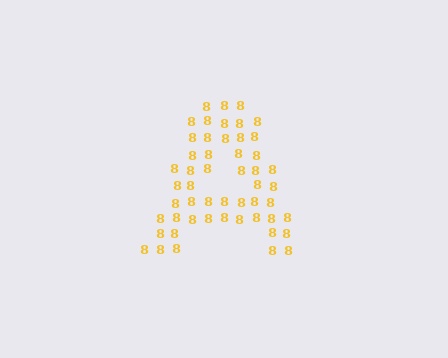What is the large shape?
The large shape is the letter A.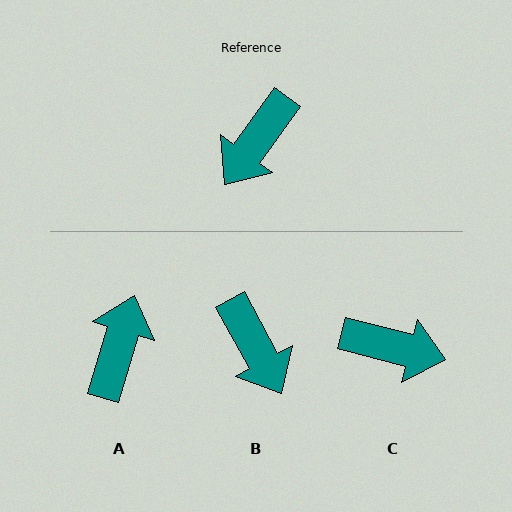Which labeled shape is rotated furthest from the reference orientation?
A, about 161 degrees away.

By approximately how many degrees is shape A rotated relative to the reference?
Approximately 161 degrees clockwise.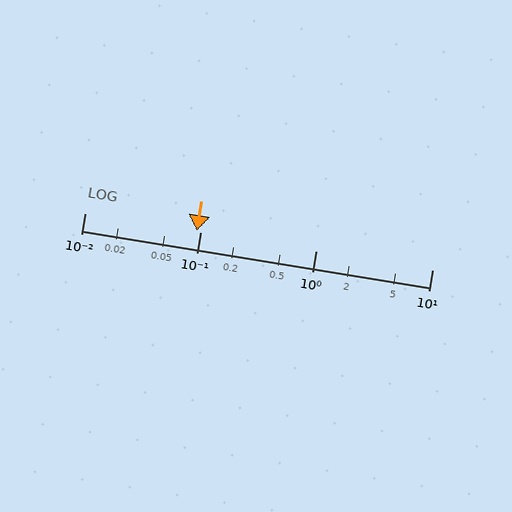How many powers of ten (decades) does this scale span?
The scale spans 3 decades, from 0.01 to 10.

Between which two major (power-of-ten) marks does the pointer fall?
The pointer is between 0.01 and 0.1.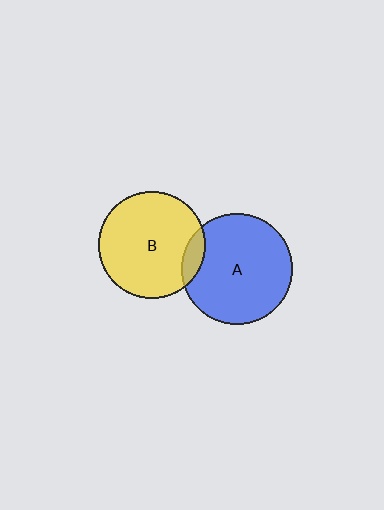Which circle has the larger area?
Circle A (blue).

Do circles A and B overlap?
Yes.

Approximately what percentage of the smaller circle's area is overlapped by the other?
Approximately 10%.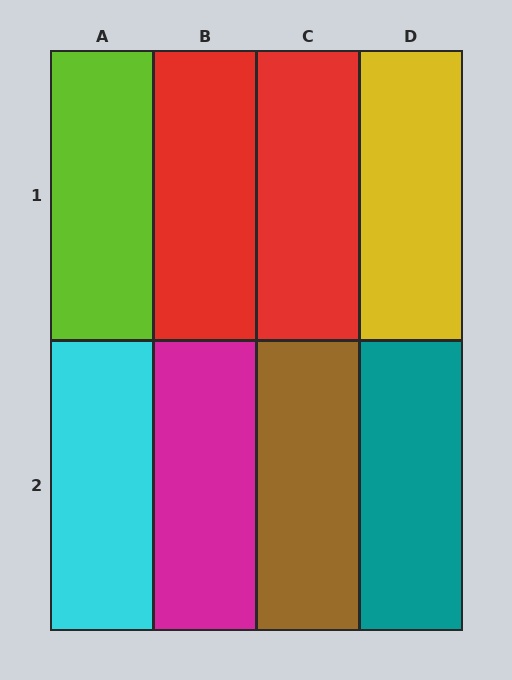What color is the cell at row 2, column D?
Teal.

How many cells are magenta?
1 cell is magenta.